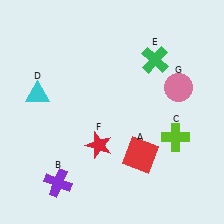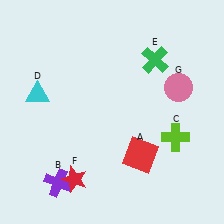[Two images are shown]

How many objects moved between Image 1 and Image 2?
1 object moved between the two images.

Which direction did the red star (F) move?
The red star (F) moved down.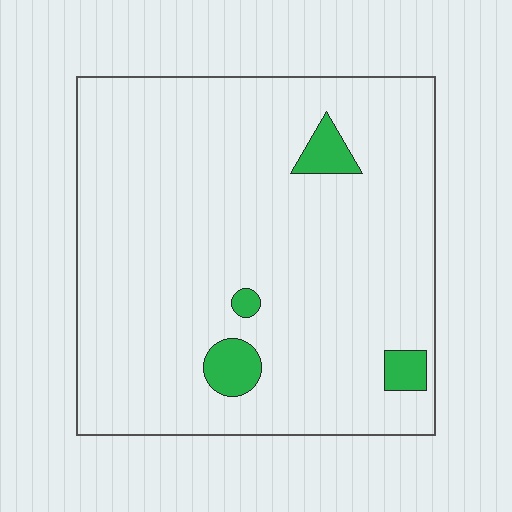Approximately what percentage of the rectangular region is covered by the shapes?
Approximately 5%.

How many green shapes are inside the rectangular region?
4.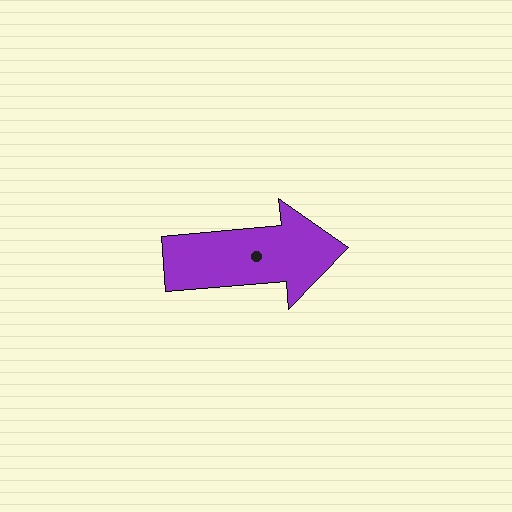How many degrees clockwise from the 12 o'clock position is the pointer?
Approximately 85 degrees.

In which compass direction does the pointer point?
East.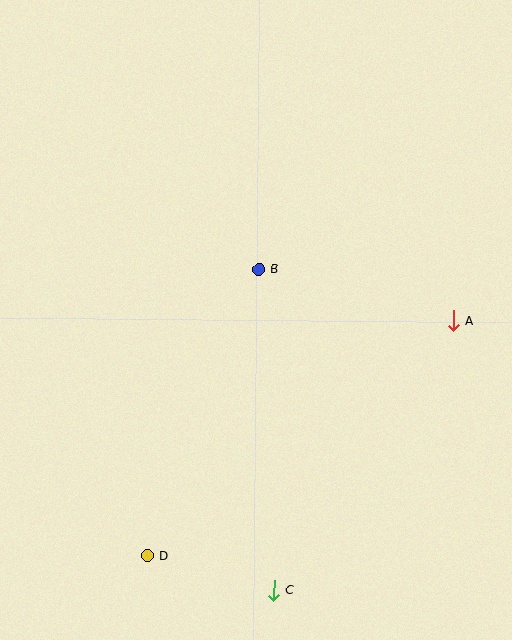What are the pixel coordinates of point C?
Point C is at (274, 590).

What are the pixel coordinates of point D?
Point D is at (147, 556).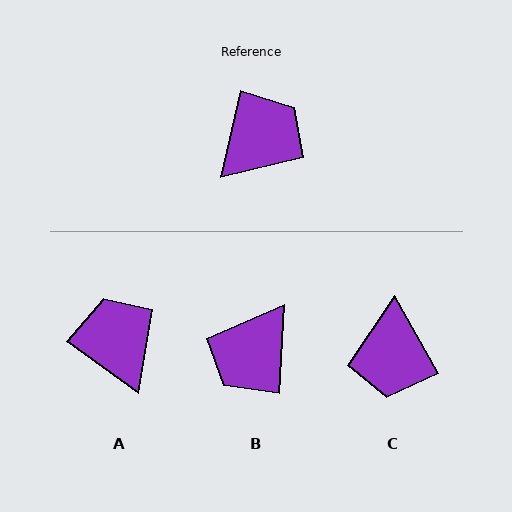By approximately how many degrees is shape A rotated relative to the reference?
Approximately 67 degrees counter-clockwise.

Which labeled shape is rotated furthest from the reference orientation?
B, about 170 degrees away.